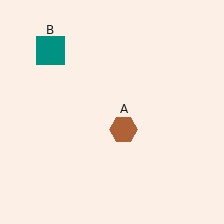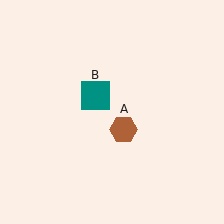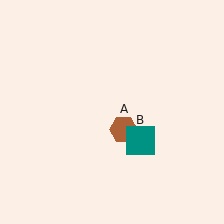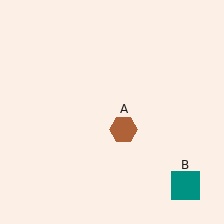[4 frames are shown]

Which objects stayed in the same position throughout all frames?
Brown hexagon (object A) remained stationary.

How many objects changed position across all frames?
1 object changed position: teal square (object B).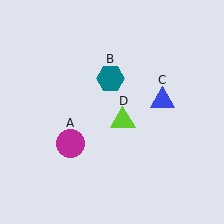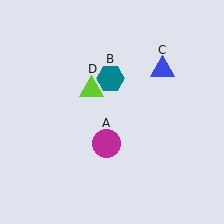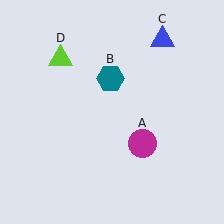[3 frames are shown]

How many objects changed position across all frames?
3 objects changed position: magenta circle (object A), blue triangle (object C), lime triangle (object D).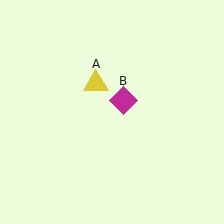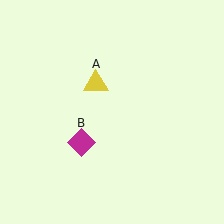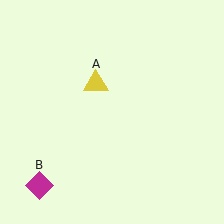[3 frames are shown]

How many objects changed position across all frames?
1 object changed position: magenta diamond (object B).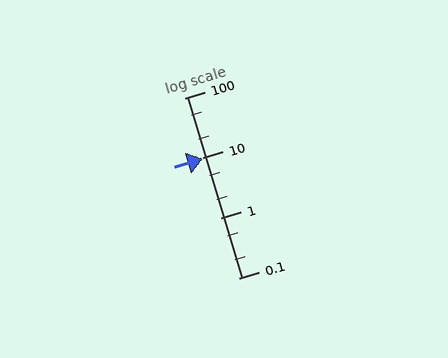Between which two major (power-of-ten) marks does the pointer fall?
The pointer is between 1 and 10.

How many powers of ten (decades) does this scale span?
The scale spans 3 decades, from 0.1 to 100.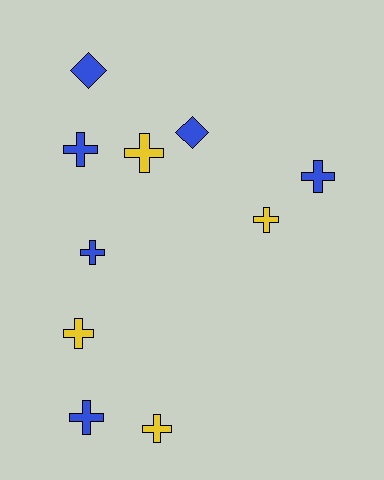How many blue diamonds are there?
There are 2 blue diamonds.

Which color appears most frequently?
Blue, with 6 objects.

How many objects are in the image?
There are 10 objects.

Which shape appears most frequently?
Cross, with 8 objects.